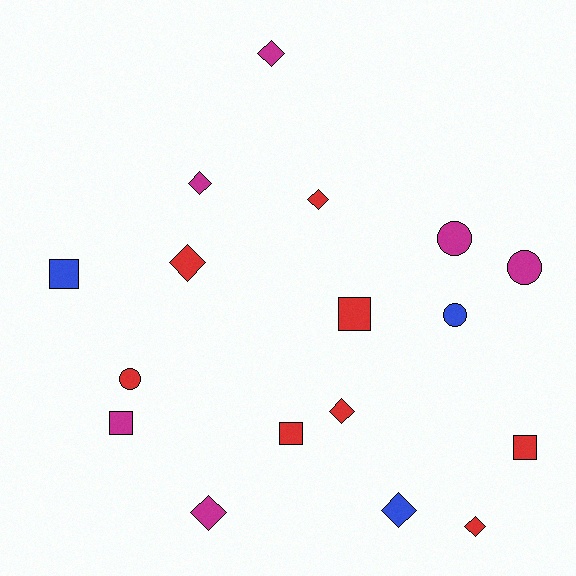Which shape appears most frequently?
Diamond, with 8 objects.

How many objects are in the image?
There are 17 objects.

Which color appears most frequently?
Red, with 8 objects.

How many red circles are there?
There is 1 red circle.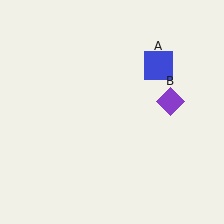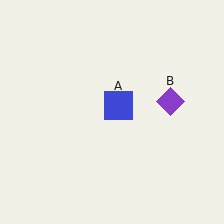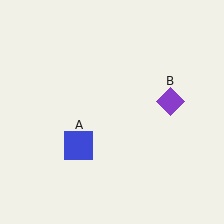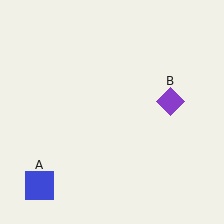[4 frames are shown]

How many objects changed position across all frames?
1 object changed position: blue square (object A).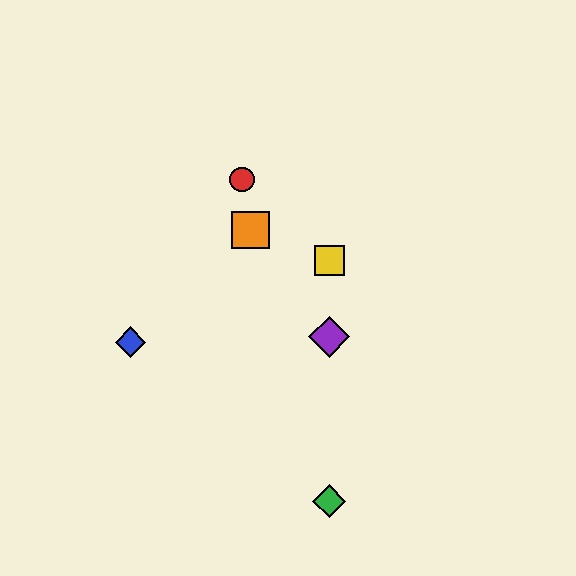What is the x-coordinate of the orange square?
The orange square is at x≈250.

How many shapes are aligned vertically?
3 shapes (the green diamond, the yellow square, the purple diamond) are aligned vertically.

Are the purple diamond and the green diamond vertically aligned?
Yes, both are at x≈329.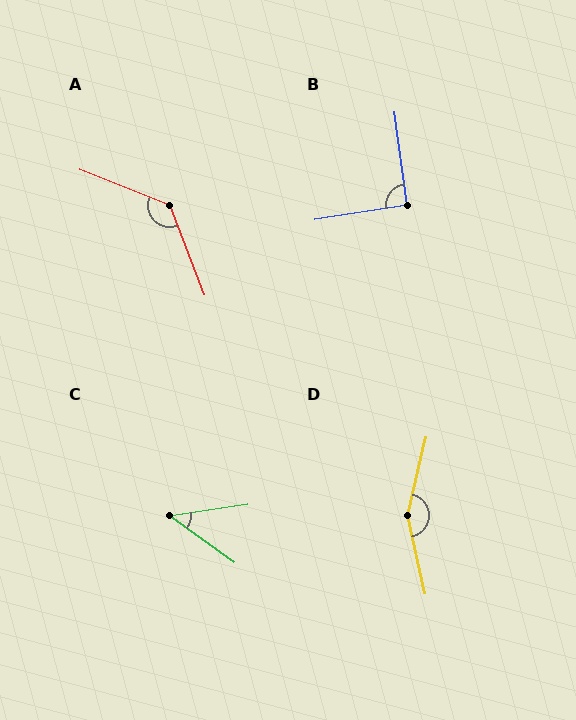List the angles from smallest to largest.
C (44°), B (91°), A (132°), D (154°).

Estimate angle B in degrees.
Approximately 91 degrees.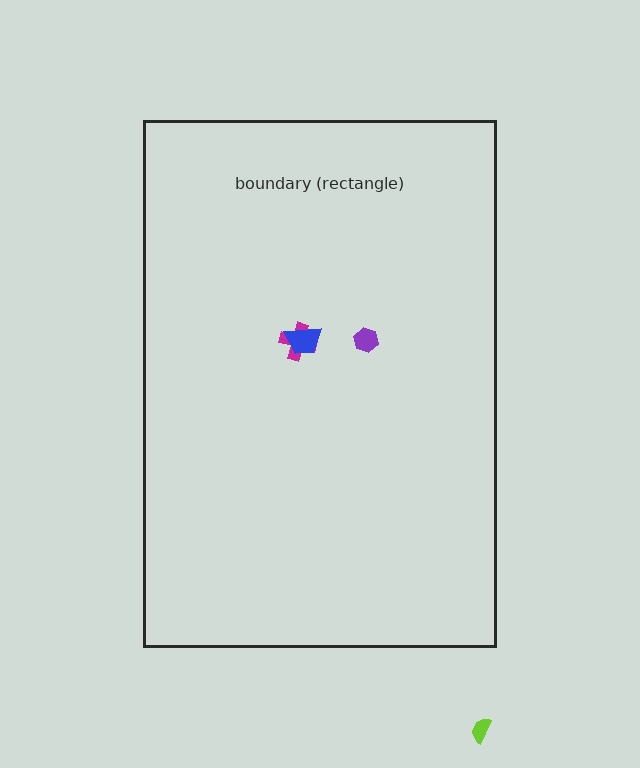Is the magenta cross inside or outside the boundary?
Inside.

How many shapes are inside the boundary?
3 inside, 1 outside.